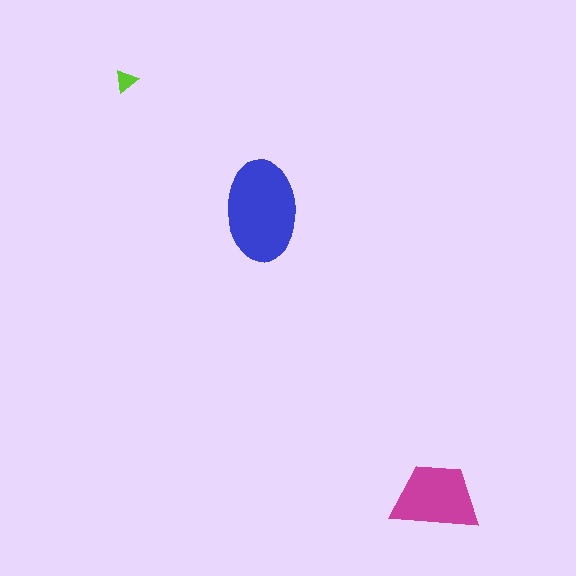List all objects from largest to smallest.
The blue ellipse, the magenta trapezoid, the lime triangle.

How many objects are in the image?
There are 3 objects in the image.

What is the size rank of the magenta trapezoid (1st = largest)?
2nd.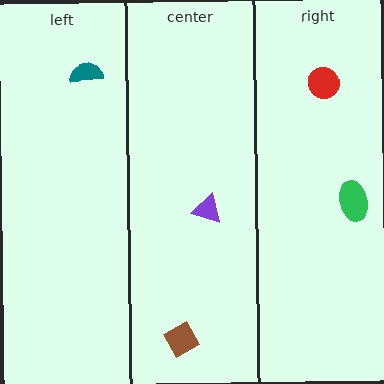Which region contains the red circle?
The right region.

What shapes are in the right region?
The red circle, the green ellipse.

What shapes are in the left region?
The teal semicircle.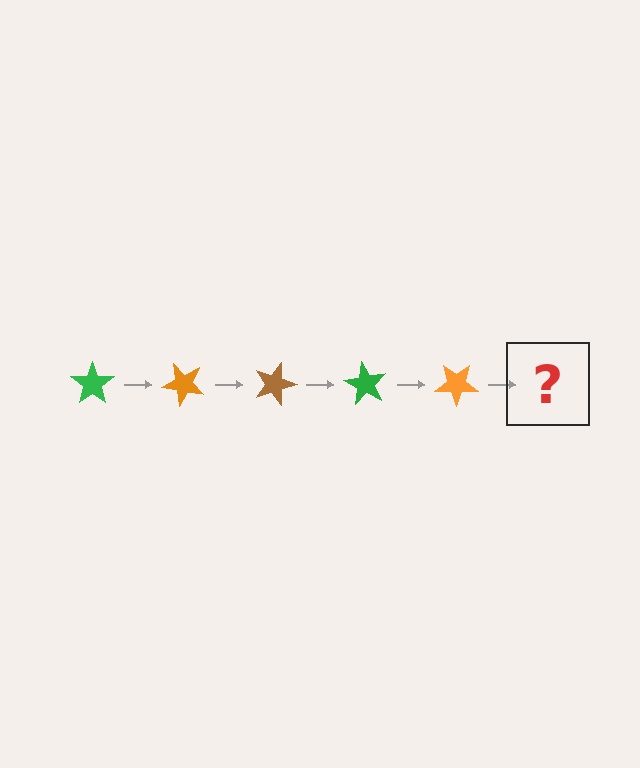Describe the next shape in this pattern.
It should be a brown star, rotated 225 degrees from the start.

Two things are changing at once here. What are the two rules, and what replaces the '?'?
The two rules are that it rotates 45 degrees each step and the color cycles through green, orange, and brown. The '?' should be a brown star, rotated 225 degrees from the start.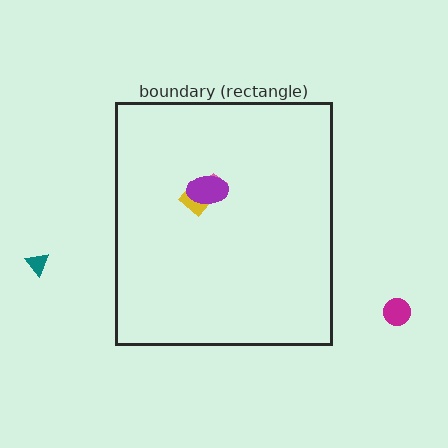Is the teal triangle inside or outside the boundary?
Outside.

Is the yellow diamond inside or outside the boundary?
Inside.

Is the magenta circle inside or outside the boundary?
Outside.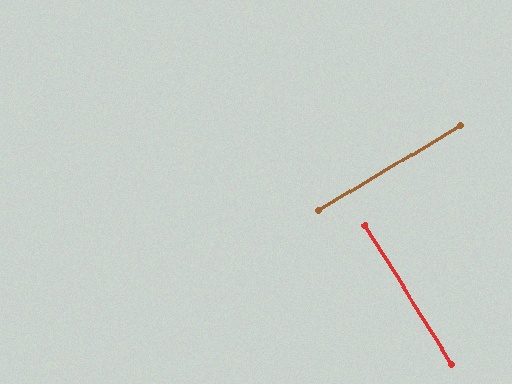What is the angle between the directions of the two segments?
Approximately 89 degrees.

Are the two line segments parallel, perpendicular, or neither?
Perpendicular — they meet at approximately 89°.